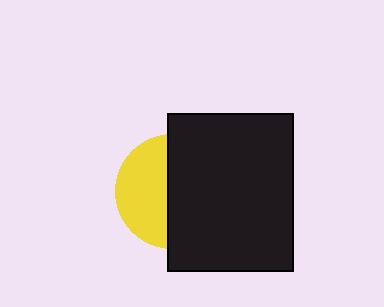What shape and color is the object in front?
The object in front is a black rectangle.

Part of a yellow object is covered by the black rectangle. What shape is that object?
It is a circle.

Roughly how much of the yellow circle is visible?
A small part of it is visible (roughly 44%).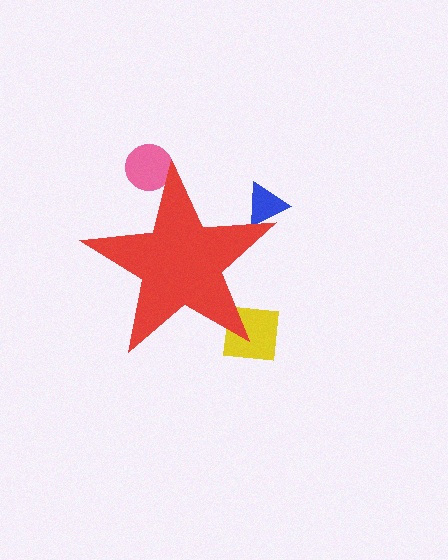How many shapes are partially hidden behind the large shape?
3 shapes are partially hidden.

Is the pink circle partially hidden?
Yes, the pink circle is partially hidden behind the red star.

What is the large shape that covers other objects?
A red star.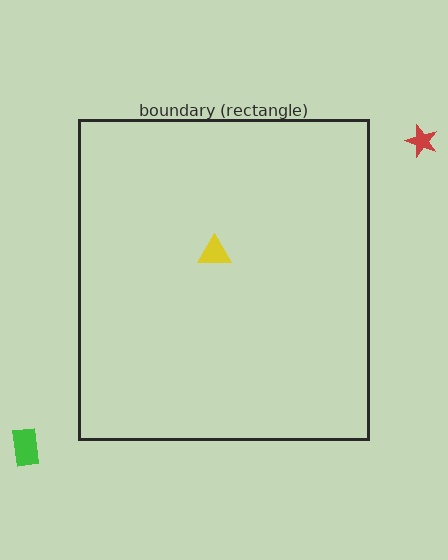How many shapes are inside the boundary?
1 inside, 2 outside.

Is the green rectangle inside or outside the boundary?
Outside.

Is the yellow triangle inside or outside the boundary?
Inside.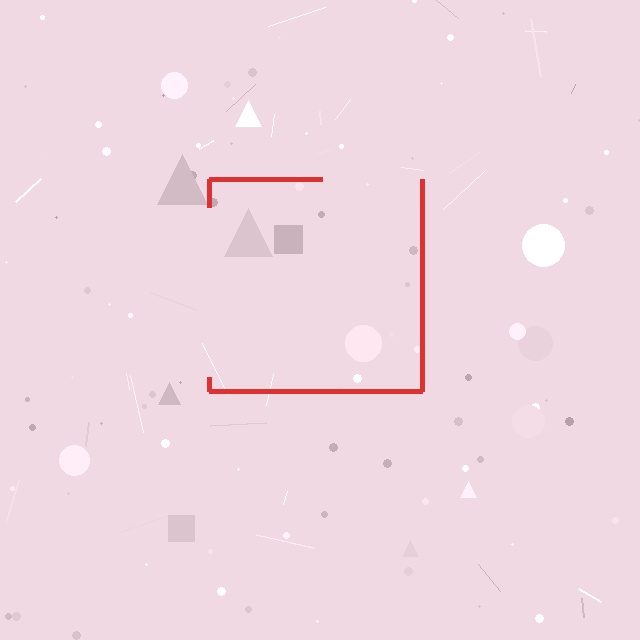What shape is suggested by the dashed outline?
The dashed outline suggests a square.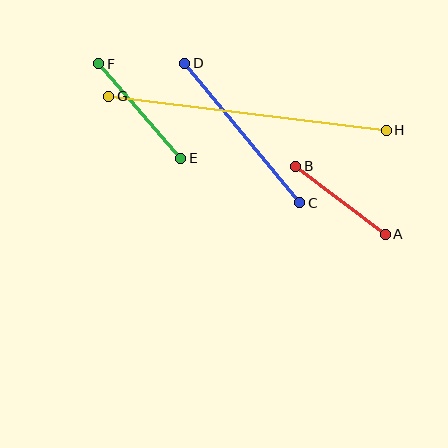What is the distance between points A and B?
The distance is approximately 112 pixels.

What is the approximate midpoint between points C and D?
The midpoint is at approximately (242, 133) pixels.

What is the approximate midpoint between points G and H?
The midpoint is at approximately (247, 113) pixels.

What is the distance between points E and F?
The distance is approximately 126 pixels.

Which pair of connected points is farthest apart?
Points G and H are farthest apart.